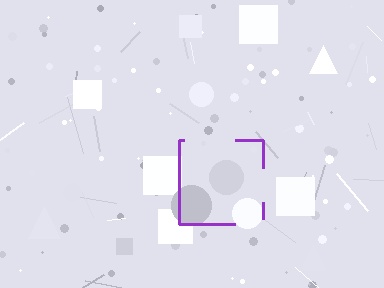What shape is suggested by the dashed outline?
The dashed outline suggests a square.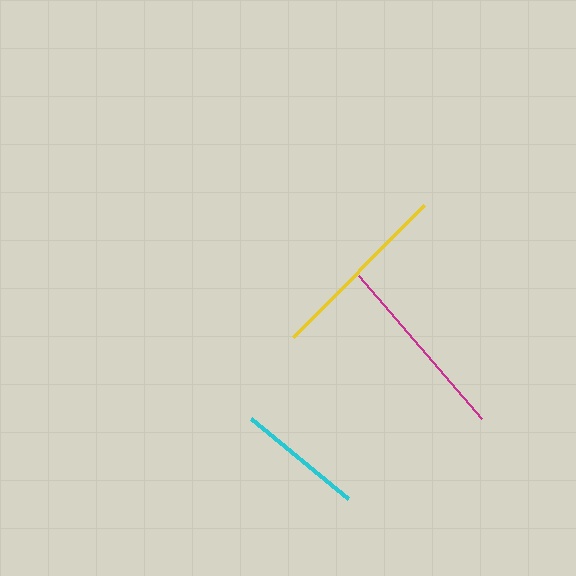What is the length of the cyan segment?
The cyan segment is approximately 125 pixels long.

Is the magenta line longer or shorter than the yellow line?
The magenta line is longer than the yellow line.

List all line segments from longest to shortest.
From longest to shortest: magenta, yellow, cyan.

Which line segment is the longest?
The magenta line is the longest at approximately 189 pixels.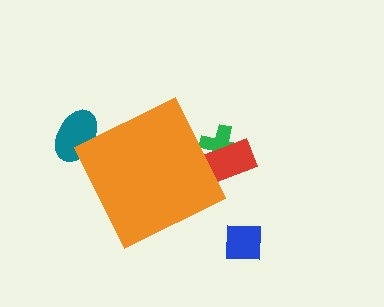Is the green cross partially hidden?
Yes, the green cross is partially hidden behind the orange diamond.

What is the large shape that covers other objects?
An orange diamond.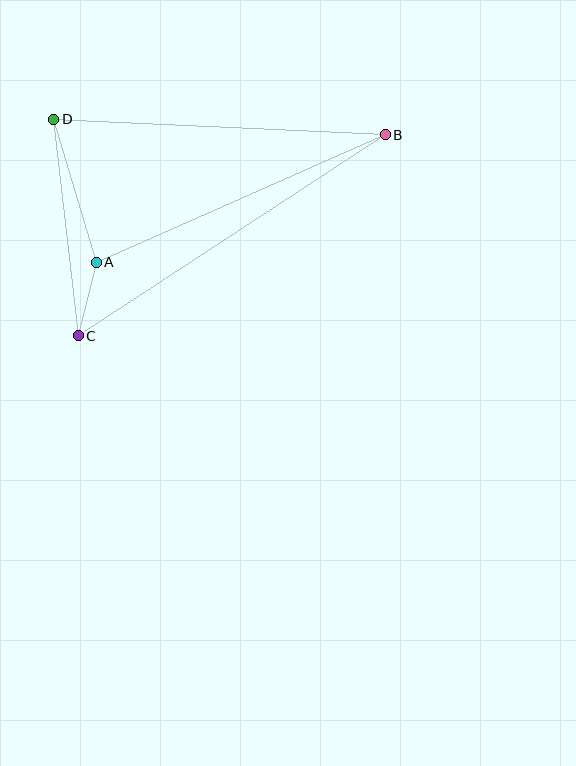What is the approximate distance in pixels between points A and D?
The distance between A and D is approximately 149 pixels.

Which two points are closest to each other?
Points A and C are closest to each other.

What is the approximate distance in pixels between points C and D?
The distance between C and D is approximately 218 pixels.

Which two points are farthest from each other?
Points B and C are farthest from each other.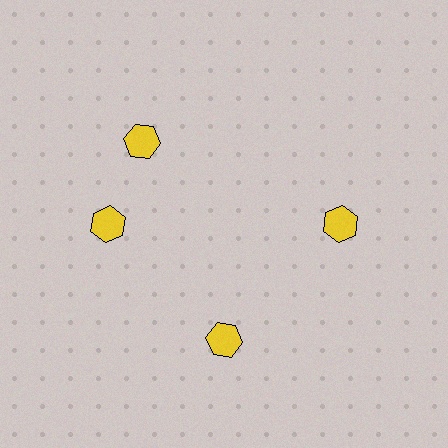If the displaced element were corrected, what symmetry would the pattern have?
It would have 4-fold rotational symmetry — the pattern would map onto itself every 90 degrees.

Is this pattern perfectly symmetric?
No. The 4 yellow hexagons are arranged in a ring, but one element near the 12 o'clock position is rotated out of alignment along the ring, breaking the 4-fold rotational symmetry.